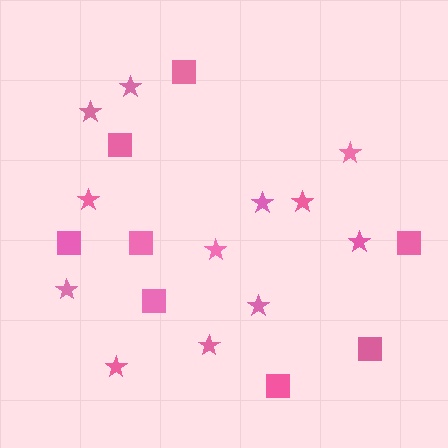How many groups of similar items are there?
There are 2 groups: one group of squares (8) and one group of stars (12).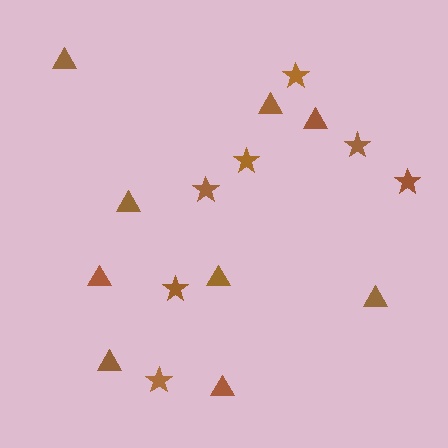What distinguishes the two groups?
There are 2 groups: one group of stars (7) and one group of triangles (9).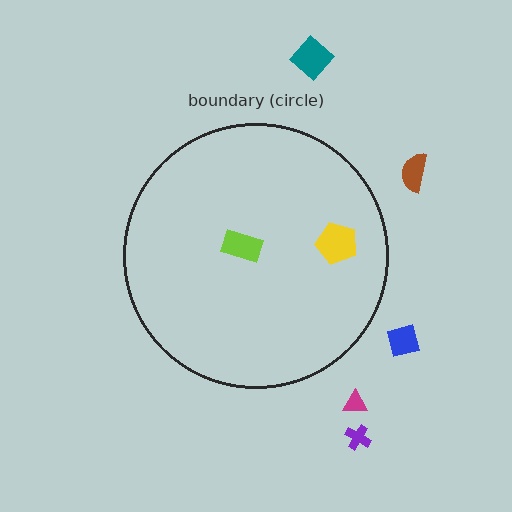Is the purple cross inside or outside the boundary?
Outside.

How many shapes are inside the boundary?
2 inside, 5 outside.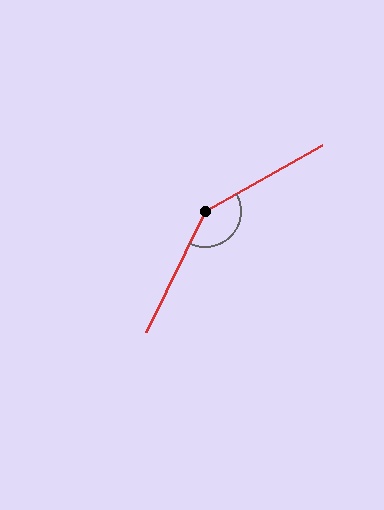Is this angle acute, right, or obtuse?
It is obtuse.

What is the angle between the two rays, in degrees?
Approximately 145 degrees.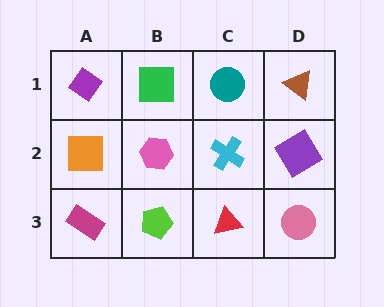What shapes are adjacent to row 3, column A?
An orange square (row 2, column A), a lime pentagon (row 3, column B).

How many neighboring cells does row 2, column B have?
4.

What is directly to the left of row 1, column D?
A teal circle.